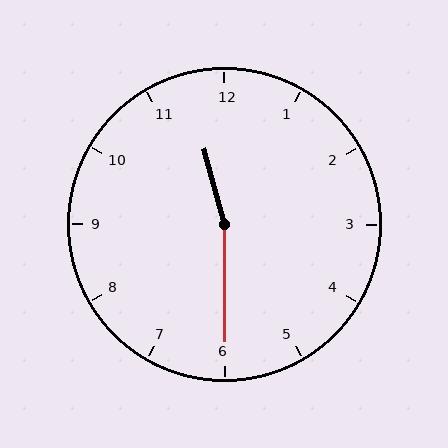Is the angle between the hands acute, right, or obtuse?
It is obtuse.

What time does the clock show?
11:30.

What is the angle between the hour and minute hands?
Approximately 165 degrees.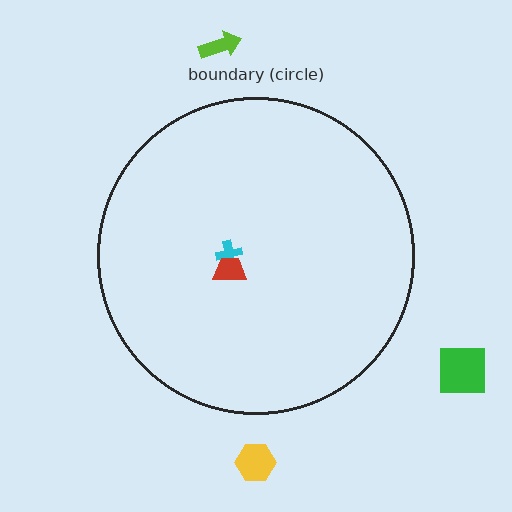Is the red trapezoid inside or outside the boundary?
Inside.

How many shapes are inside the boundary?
2 inside, 3 outside.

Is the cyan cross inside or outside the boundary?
Inside.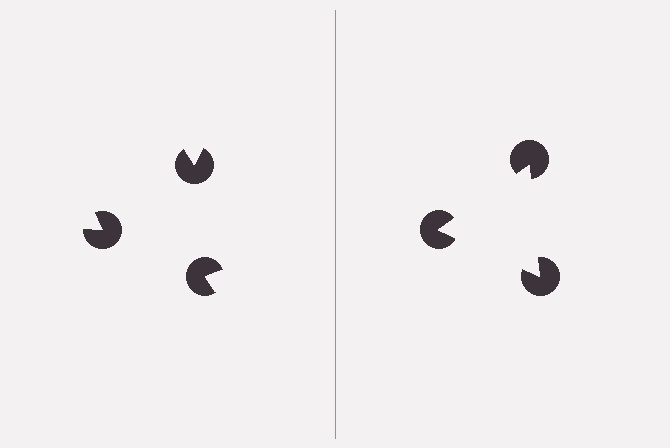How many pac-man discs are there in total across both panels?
6 — 3 on each side.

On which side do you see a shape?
An illusory triangle appears on the right side. On the left side the wedge cuts are rotated, so no coherent shape forms.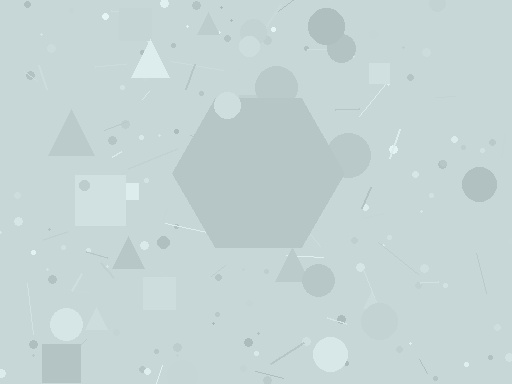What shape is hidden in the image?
A hexagon is hidden in the image.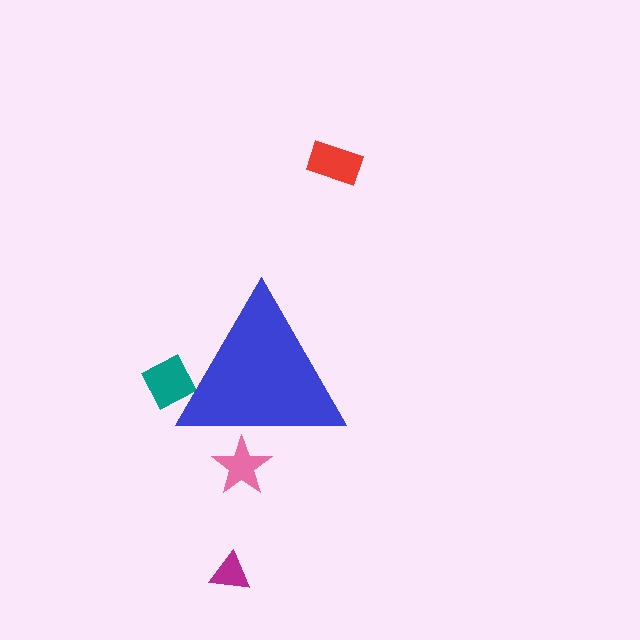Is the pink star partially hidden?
Yes, the pink star is partially hidden behind the blue triangle.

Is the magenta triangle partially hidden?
No, the magenta triangle is fully visible.